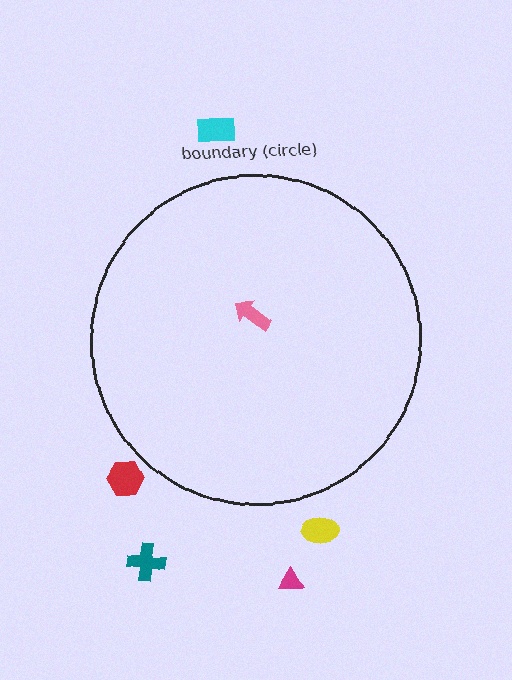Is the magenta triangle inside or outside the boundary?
Outside.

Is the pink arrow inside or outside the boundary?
Inside.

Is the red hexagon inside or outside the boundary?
Outside.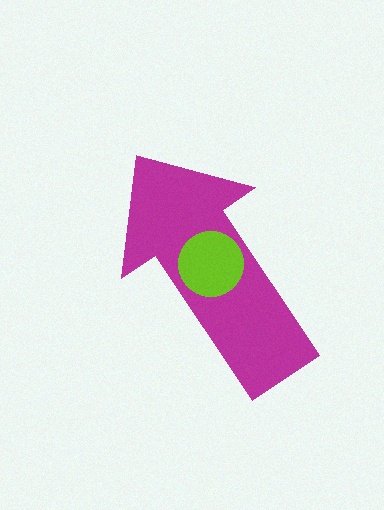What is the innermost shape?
The lime circle.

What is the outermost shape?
The magenta arrow.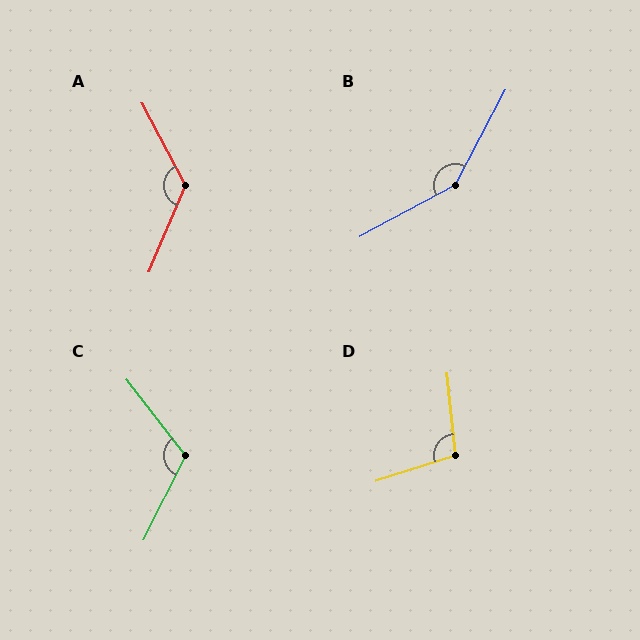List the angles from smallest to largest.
D (102°), C (115°), A (129°), B (146°).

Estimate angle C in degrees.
Approximately 115 degrees.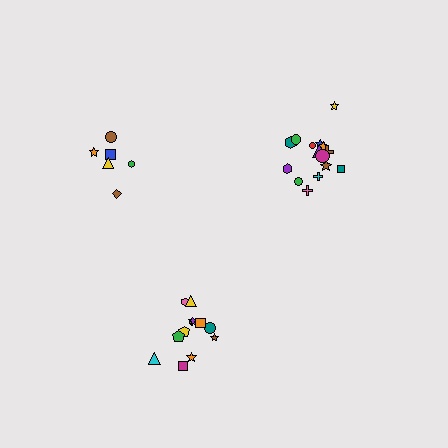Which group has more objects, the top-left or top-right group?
The top-right group.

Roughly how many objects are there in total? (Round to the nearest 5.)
Roughly 35 objects in total.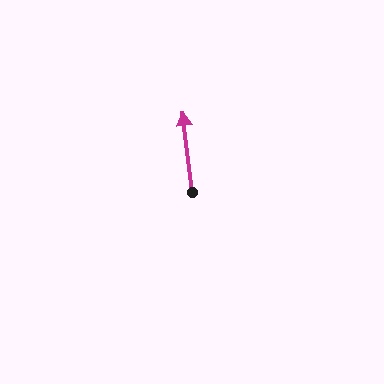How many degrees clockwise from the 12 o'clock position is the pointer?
Approximately 353 degrees.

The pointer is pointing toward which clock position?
Roughly 12 o'clock.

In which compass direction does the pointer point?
North.